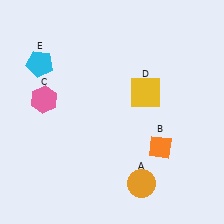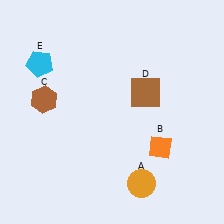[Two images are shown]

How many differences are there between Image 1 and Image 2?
There are 2 differences between the two images.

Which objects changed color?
C changed from pink to brown. D changed from yellow to brown.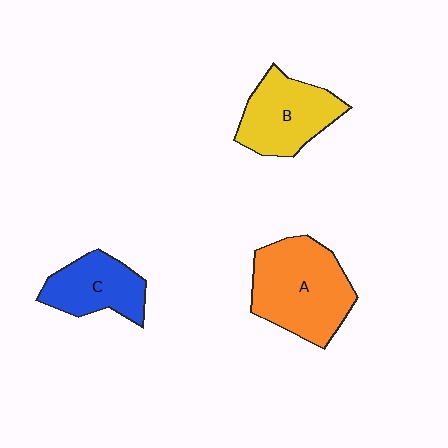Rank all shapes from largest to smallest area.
From largest to smallest: A (orange), B (yellow), C (blue).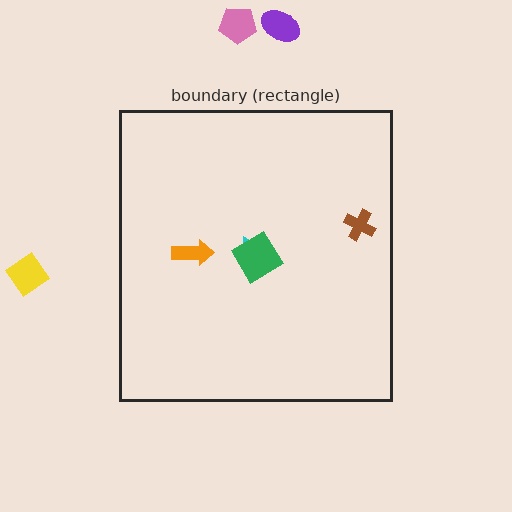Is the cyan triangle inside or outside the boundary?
Inside.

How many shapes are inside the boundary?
4 inside, 3 outside.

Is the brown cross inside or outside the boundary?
Inside.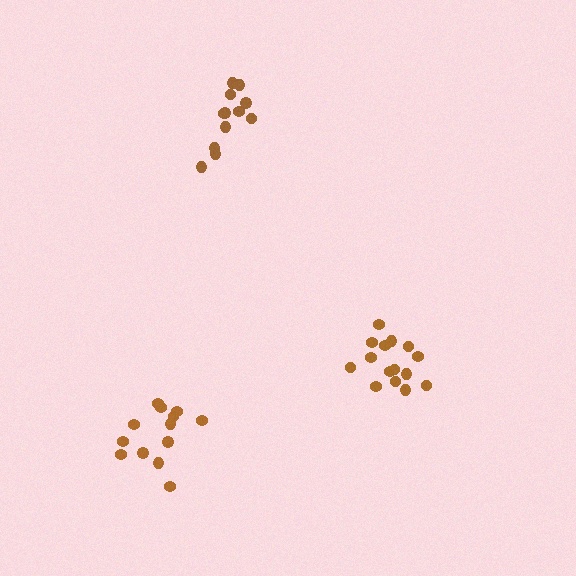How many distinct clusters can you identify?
There are 3 distinct clusters.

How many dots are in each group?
Group 1: 13 dots, Group 2: 15 dots, Group 3: 12 dots (40 total).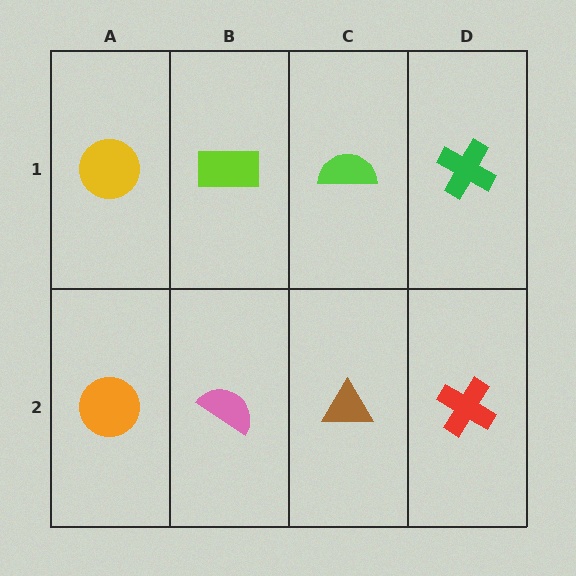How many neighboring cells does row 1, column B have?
3.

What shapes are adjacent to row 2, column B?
A lime rectangle (row 1, column B), an orange circle (row 2, column A), a brown triangle (row 2, column C).